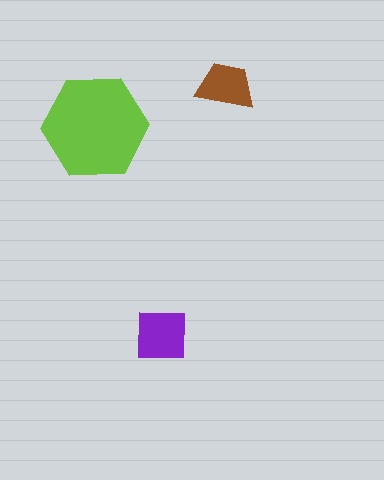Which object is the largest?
The lime hexagon.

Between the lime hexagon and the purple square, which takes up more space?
The lime hexagon.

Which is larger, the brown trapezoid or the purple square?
The purple square.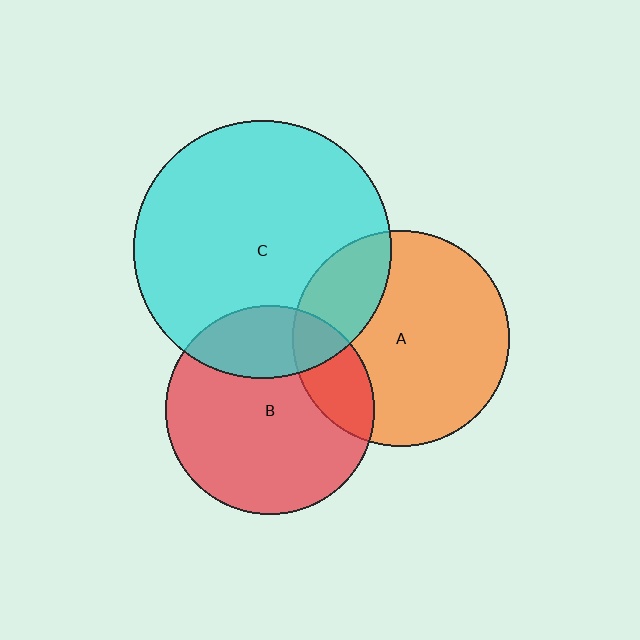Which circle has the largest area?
Circle C (cyan).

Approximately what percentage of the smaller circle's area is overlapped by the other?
Approximately 20%.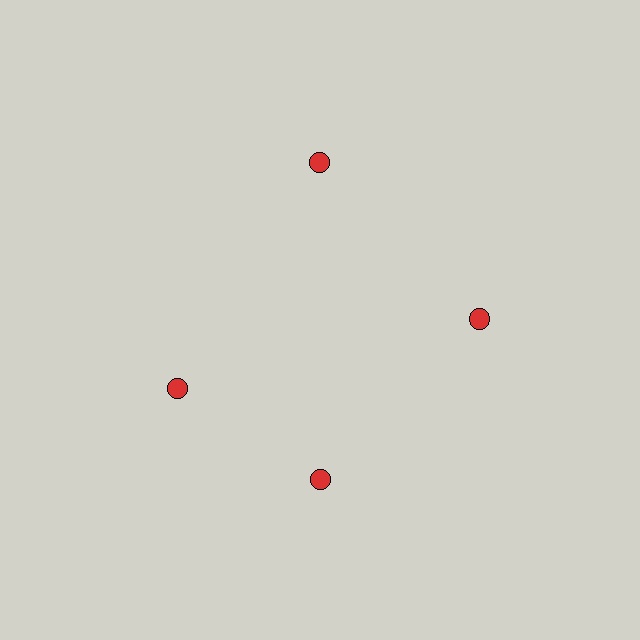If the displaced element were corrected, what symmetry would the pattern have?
It would have 4-fold rotational symmetry — the pattern would map onto itself every 90 degrees.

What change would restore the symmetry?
The symmetry would be restored by rotating it back into even spacing with its neighbors so that all 4 circles sit at equal angles and equal distance from the center.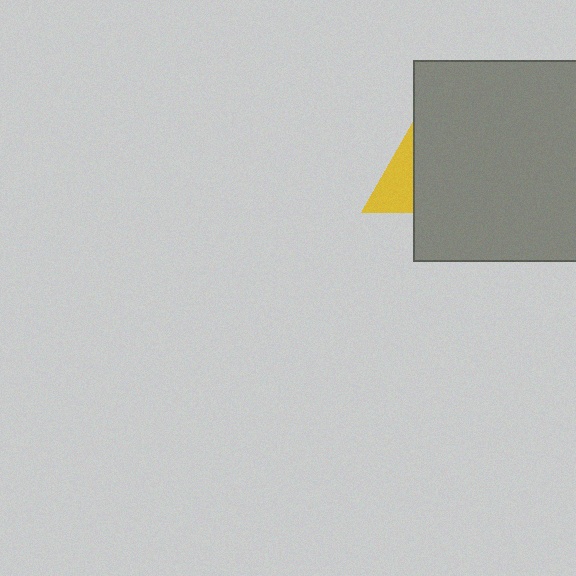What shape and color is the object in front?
The object in front is a gray square.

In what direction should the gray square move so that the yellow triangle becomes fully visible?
The gray square should move right. That is the shortest direction to clear the overlap and leave the yellow triangle fully visible.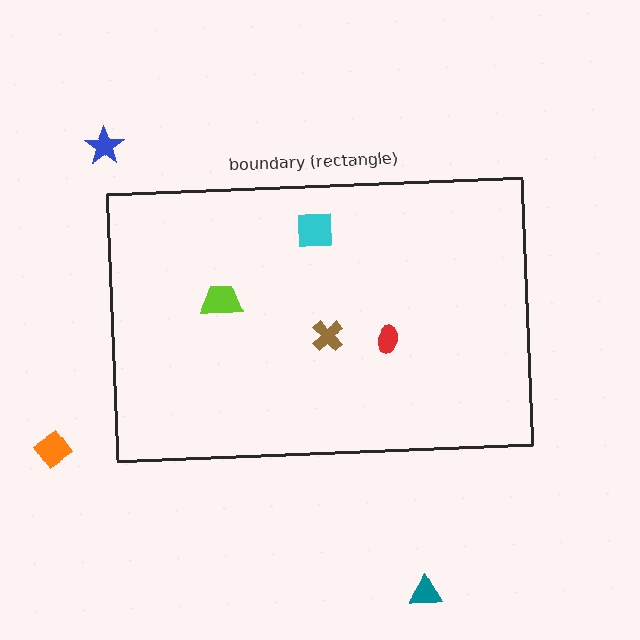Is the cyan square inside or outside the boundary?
Inside.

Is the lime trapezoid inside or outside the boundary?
Inside.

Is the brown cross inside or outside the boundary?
Inside.